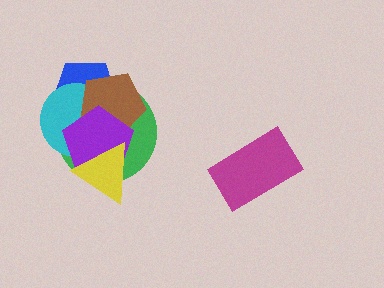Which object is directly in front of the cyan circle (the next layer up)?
The brown pentagon is directly in front of the cyan circle.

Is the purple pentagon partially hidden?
Yes, it is partially covered by another shape.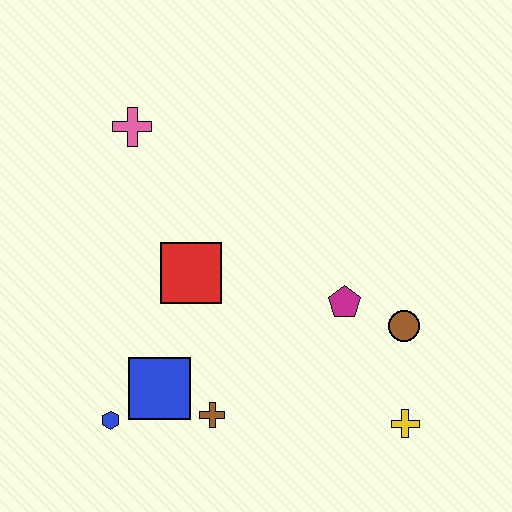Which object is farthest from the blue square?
The pink cross is farthest from the blue square.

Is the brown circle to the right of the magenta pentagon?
Yes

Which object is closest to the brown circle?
The magenta pentagon is closest to the brown circle.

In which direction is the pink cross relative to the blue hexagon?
The pink cross is above the blue hexagon.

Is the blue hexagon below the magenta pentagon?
Yes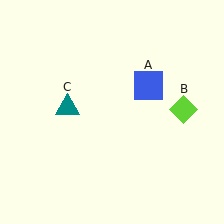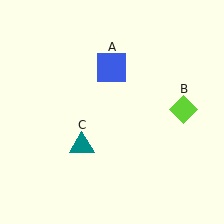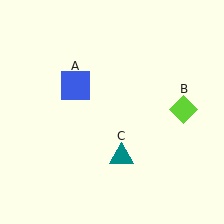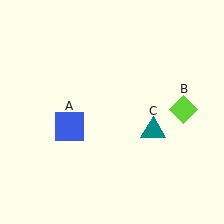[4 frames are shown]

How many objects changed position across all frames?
2 objects changed position: blue square (object A), teal triangle (object C).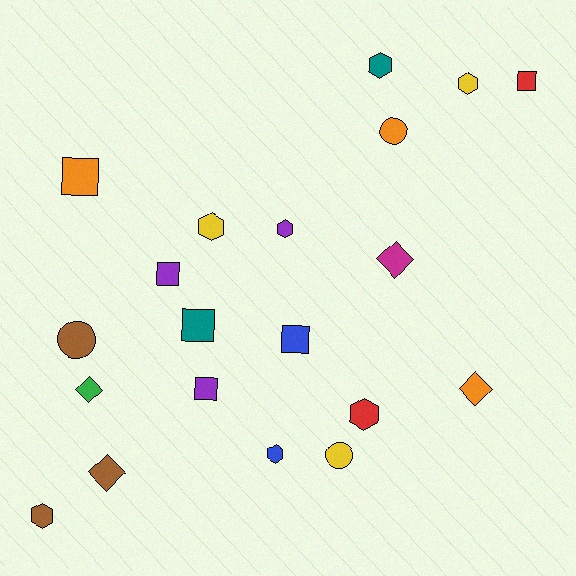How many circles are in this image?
There are 3 circles.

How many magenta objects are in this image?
There is 1 magenta object.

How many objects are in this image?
There are 20 objects.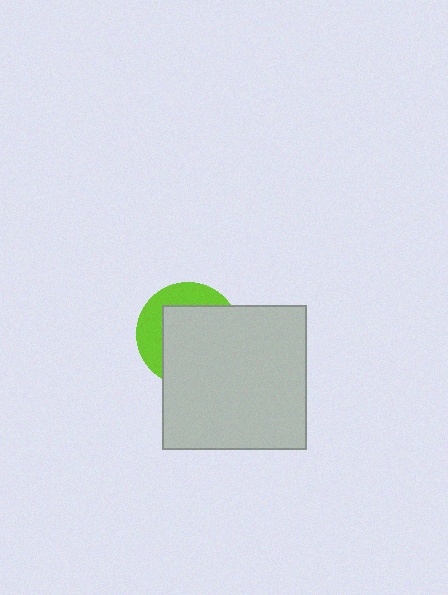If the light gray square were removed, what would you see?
You would see the complete lime circle.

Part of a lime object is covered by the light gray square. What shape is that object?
It is a circle.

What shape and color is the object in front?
The object in front is a light gray square.